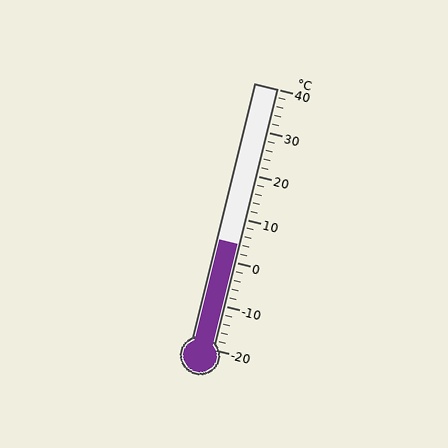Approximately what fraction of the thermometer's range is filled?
The thermometer is filled to approximately 40% of its range.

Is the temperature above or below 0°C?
The temperature is above 0°C.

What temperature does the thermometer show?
The thermometer shows approximately 4°C.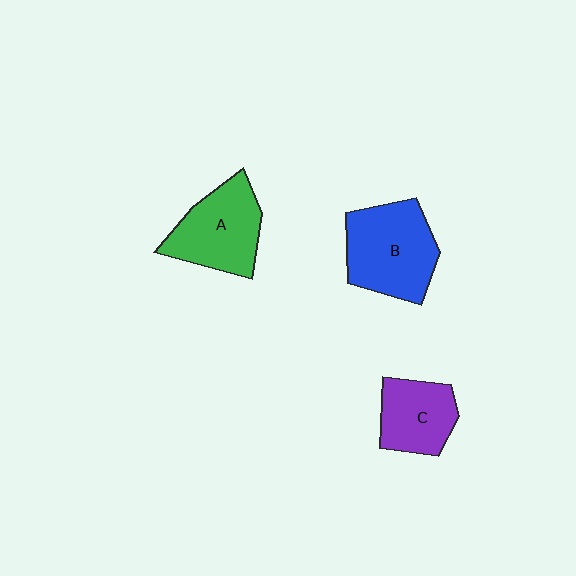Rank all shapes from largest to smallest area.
From largest to smallest: B (blue), A (green), C (purple).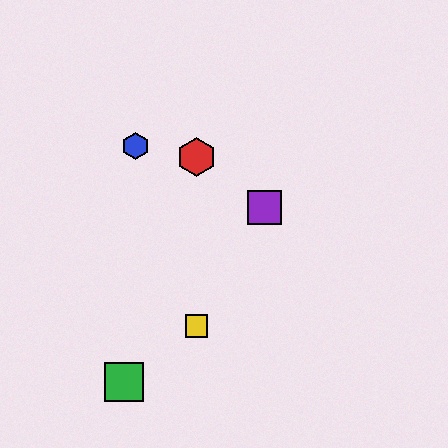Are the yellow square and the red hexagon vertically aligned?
Yes, both are at x≈196.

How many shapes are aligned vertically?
2 shapes (the red hexagon, the yellow square) are aligned vertically.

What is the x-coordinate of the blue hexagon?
The blue hexagon is at x≈136.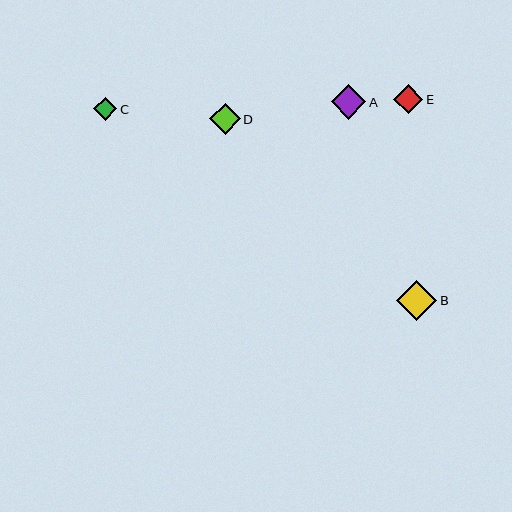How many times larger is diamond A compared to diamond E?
Diamond A is approximately 1.2 times the size of diamond E.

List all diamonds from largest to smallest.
From largest to smallest: B, A, D, E, C.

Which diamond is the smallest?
Diamond C is the smallest with a size of approximately 23 pixels.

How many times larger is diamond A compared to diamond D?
Diamond A is approximately 1.1 times the size of diamond D.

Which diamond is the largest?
Diamond B is the largest with a size of approximately 40 pixels.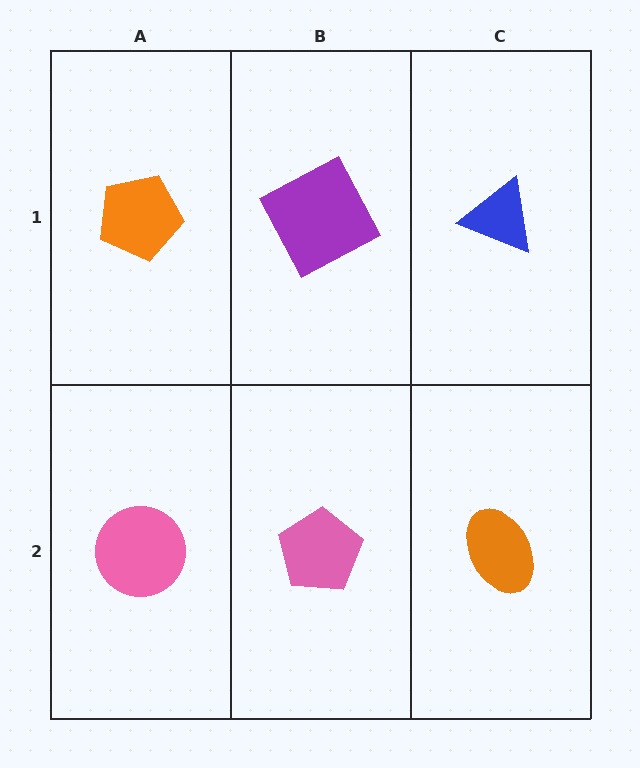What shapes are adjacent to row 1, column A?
A pink circle (row 2, column A), a purple square (row 1, column B).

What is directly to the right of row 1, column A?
A purple square.